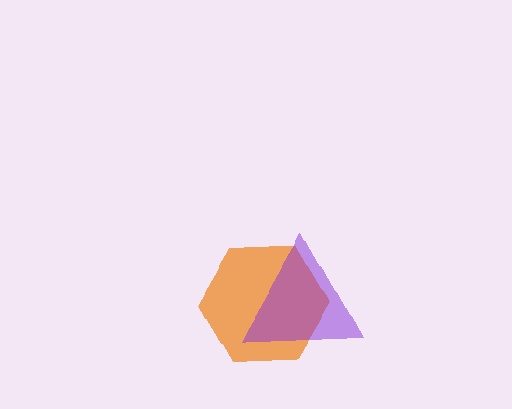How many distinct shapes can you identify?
There are 2 distinct shapes: an orange hexagon, a purple triangle.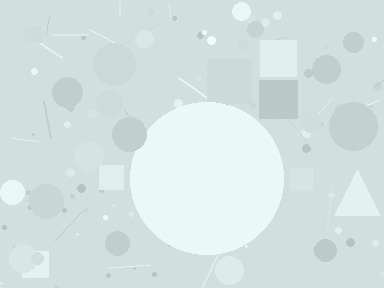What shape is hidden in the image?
A circle is hidden in the image.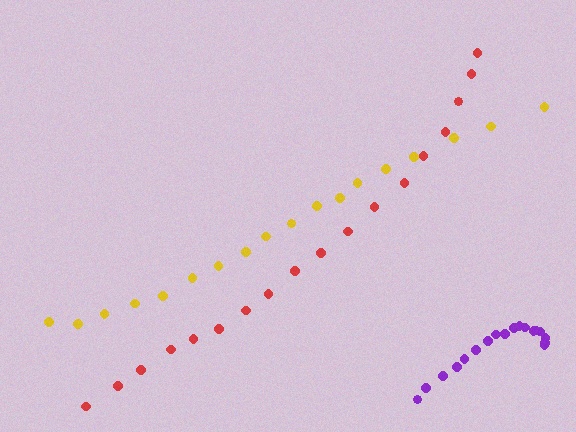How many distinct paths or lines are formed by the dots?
There are 3 distinct paths.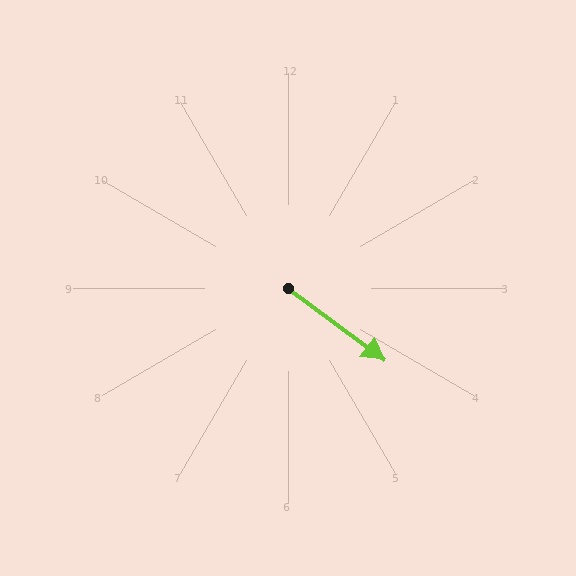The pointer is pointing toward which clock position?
Roughly 4 o'clock.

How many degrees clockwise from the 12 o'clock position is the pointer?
Approximately 127 degrees.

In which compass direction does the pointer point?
Southeast.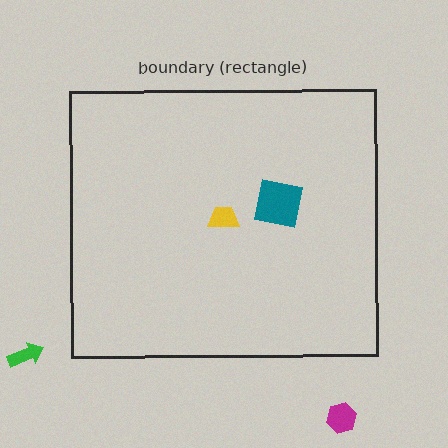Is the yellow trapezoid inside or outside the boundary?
Inside.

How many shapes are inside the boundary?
2 inside, 2 outside.